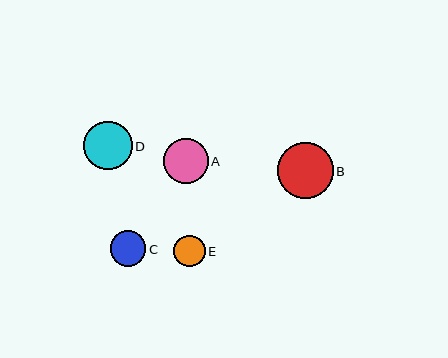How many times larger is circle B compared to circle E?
Circle B is approximately 1.8 times the size of circle E.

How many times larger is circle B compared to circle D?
Circle B is approximately 1.1 times the size of circle D.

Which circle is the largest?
Circle B is the largest with a size of approximately 56 pixels.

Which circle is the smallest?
Circle E is the smallest with a size of approximately 32 pixels.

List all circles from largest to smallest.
From largest to smallest: B, D, A, C, E.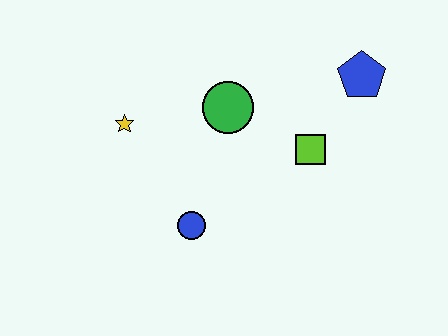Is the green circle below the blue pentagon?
Yes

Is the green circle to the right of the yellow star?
Yes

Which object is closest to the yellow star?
The green circle is closest to the yellow star.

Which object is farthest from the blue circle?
The blue pentagon is farthest from the blue circle.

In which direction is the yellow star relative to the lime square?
The yellow star is to the left of the lime square.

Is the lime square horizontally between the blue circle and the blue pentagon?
Yes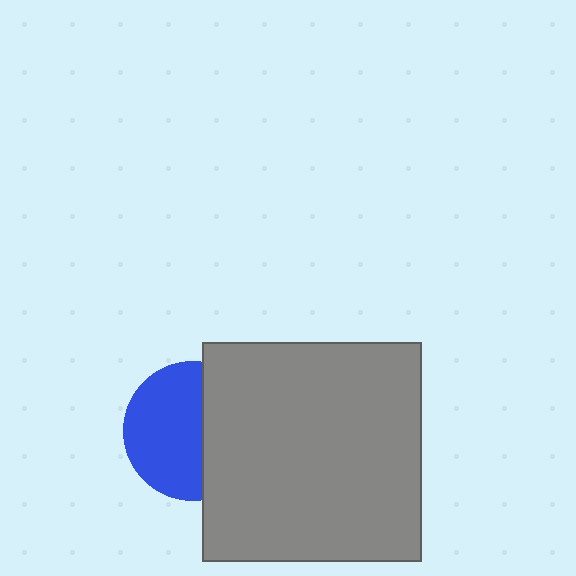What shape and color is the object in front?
The object in front is a gray square.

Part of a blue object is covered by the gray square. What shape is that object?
It is a circle.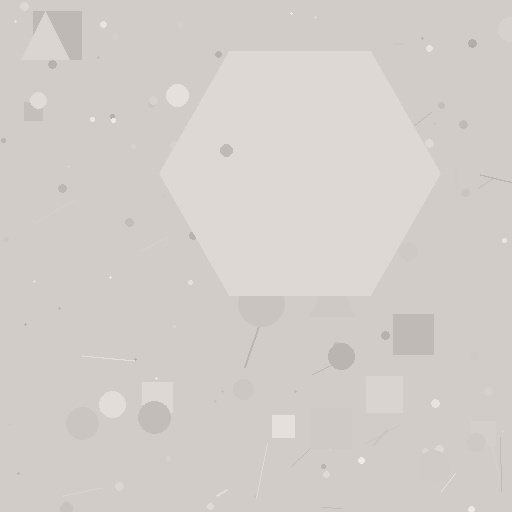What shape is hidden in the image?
A hexagon is hidden in the image.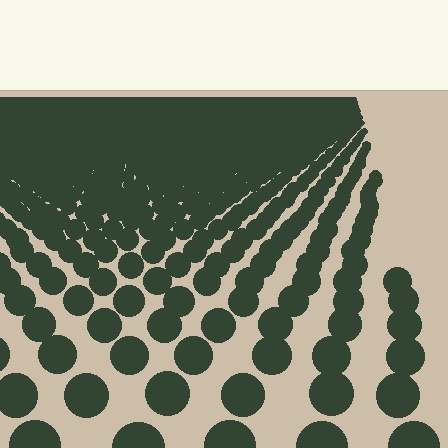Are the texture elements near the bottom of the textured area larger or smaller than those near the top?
Larger. Near the bottom, elements are closer to the viewer and appear at a bigger on-screen size.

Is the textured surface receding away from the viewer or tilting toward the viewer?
The surface is receding away from the viewer. Texture elements get smaller and denser toward the top.